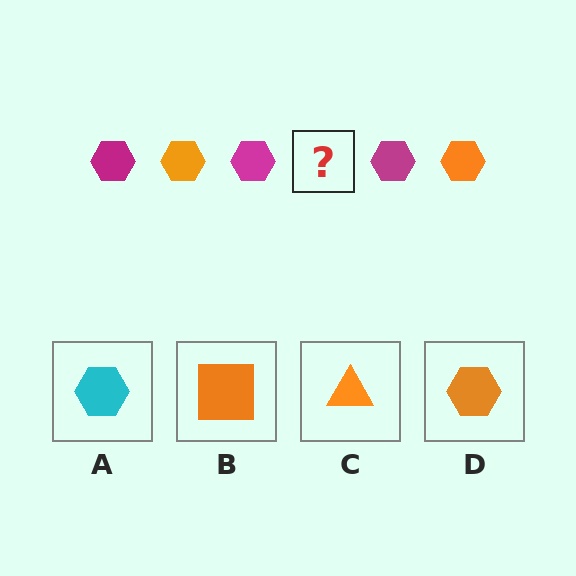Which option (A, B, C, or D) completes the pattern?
D.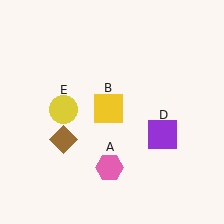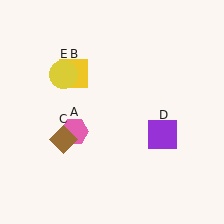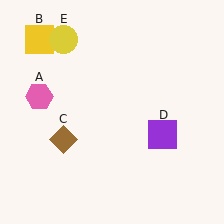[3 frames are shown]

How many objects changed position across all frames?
3 objects changed position: pink hexagon (object A), yellow square (object B), yellow circle (object E).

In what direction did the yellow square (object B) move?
The yellow square (object B) moved up and to the left.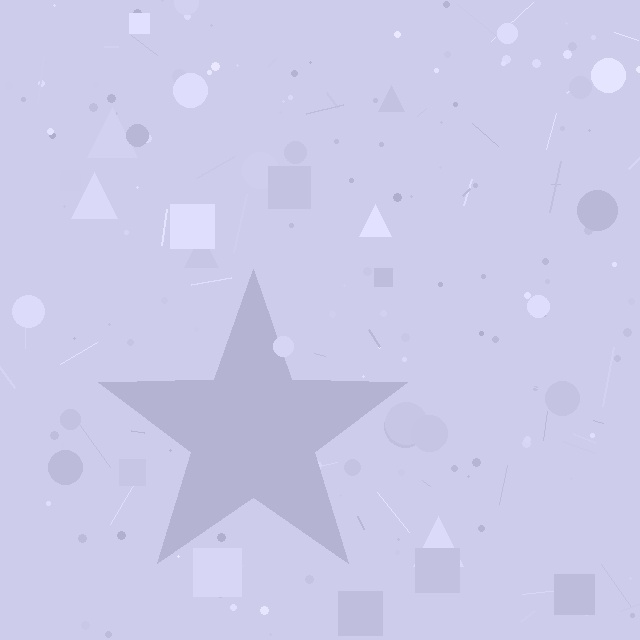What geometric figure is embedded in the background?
A star is embedded in the background.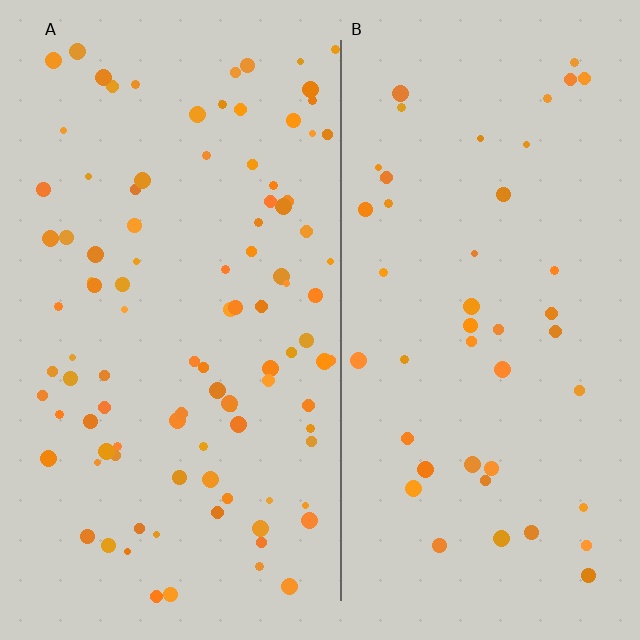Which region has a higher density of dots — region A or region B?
A (the left).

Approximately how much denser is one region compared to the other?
Approximately 2.3× — region A over region B.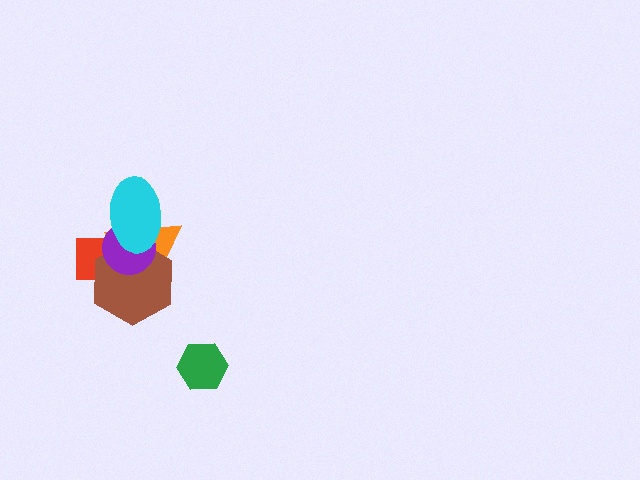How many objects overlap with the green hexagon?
0 objects overlap with the green hexagon.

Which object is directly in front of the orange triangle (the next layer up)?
The red rectangle is directly in front of the orange triangle.